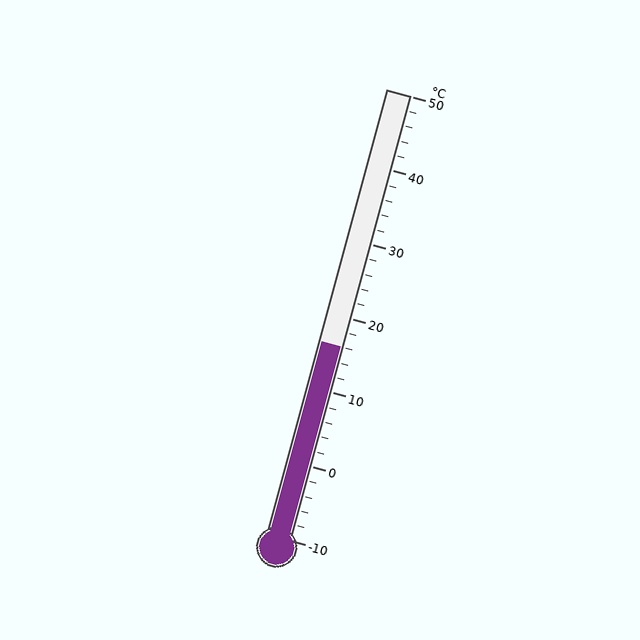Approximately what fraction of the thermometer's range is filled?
The thermometer is filled to approximately 45% of its range.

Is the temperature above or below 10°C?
The temperature is above 10°C.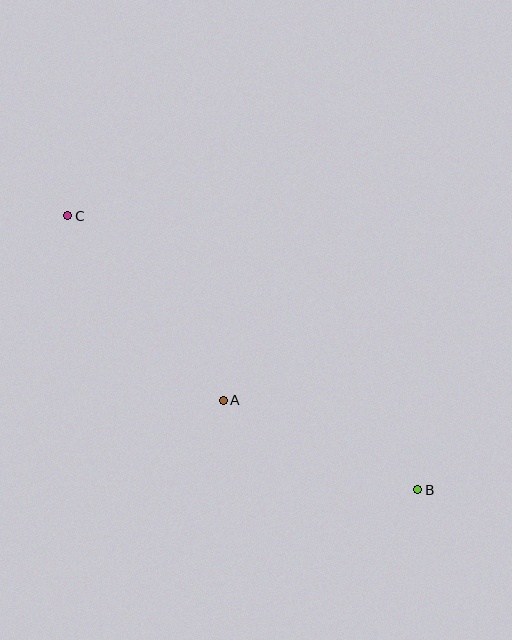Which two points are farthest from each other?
Points B and C are farthest from each other.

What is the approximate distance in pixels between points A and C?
The distance between A and C is approximately 241 pixels.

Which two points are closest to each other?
Points A and B are closest to each other.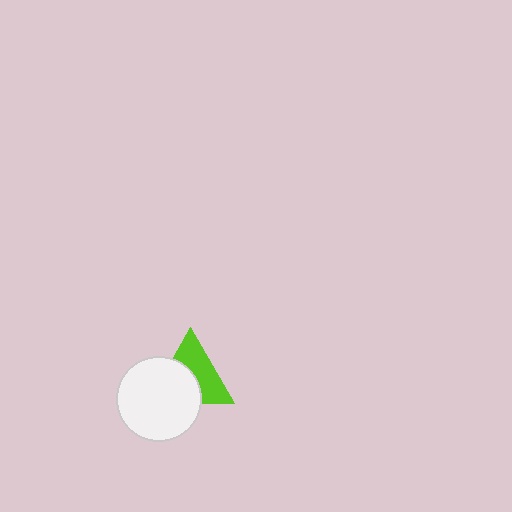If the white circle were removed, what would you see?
You would see the complete lime triangle.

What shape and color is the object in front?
The object in front is a white circle.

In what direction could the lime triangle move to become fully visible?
The lime triangle could move toward the upper-right. That would shift it out from behind the white circle entirely.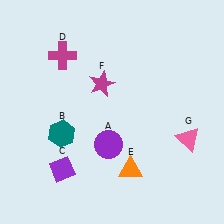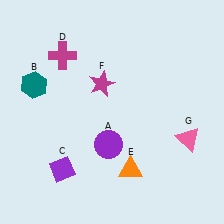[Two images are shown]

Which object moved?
The teal hexagon (B) moved up.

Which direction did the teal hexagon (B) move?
The teal hexagon (B) moved up.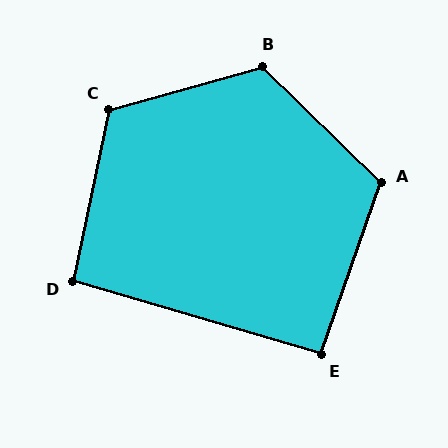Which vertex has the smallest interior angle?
E, at approximately 93 degrees.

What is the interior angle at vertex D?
Approximately 94 degrees (approximately right).